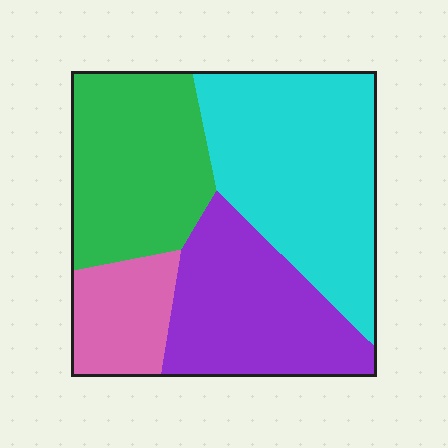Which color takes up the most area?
Cyan, at roughly 35%.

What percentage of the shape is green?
Green takes up about one quarter (1/4) of the shape.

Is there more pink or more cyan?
Cyan.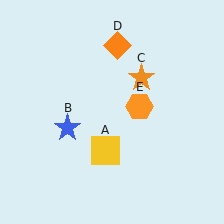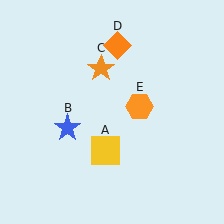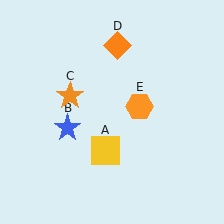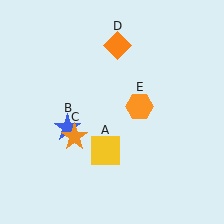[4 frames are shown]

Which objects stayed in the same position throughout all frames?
Yellow square (object A) and blue star (object B) and orange diamond (object D) and orange hexagon (object E) remained stationary.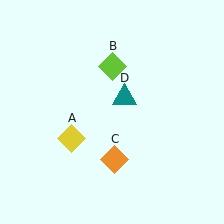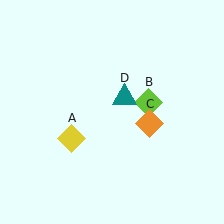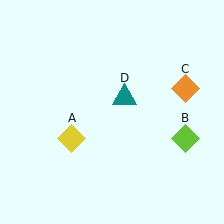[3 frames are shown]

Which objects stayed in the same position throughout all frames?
Yellow diamond (object A) and teal triangle (object D) remained stationary.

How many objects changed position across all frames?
2 objects changed position: lime diamond (object B), orange diamond (object C).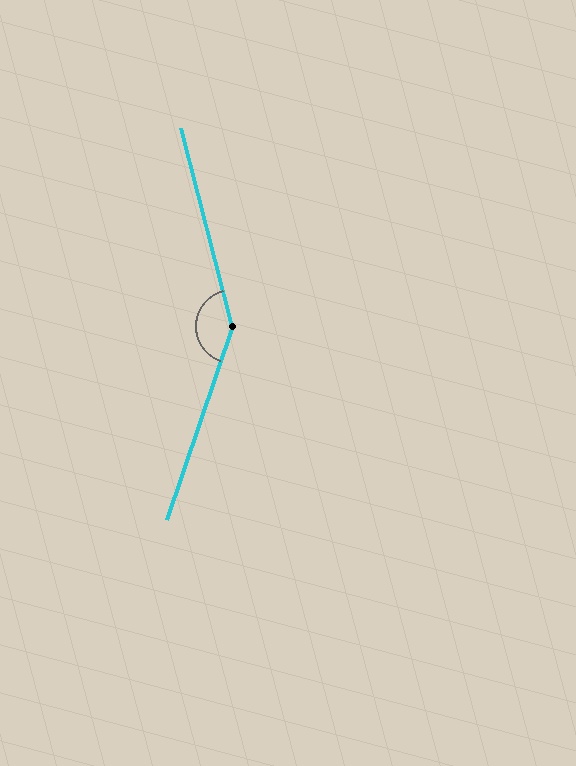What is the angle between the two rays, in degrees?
Approximately 147 degrees.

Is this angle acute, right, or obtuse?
It is obtuse.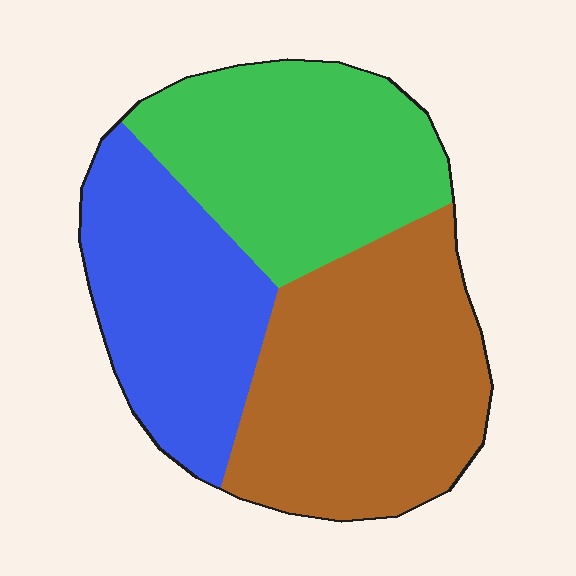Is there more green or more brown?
Brown.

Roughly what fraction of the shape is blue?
Blue covers 28% of the shape.